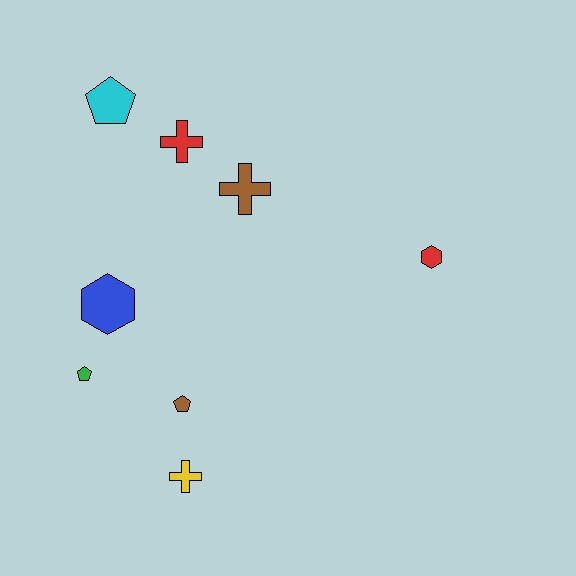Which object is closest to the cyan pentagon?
The red cross is closest to the cyan pentagon.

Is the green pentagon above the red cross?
No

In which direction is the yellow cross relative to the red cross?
The yellow cross is below the red cross.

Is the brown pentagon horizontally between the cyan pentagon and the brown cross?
Yes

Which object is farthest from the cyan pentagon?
The yellow cross is farthest from the cyan pentagon.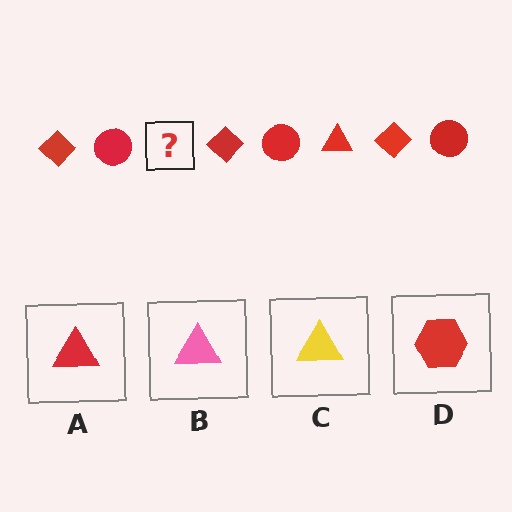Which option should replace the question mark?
Option A.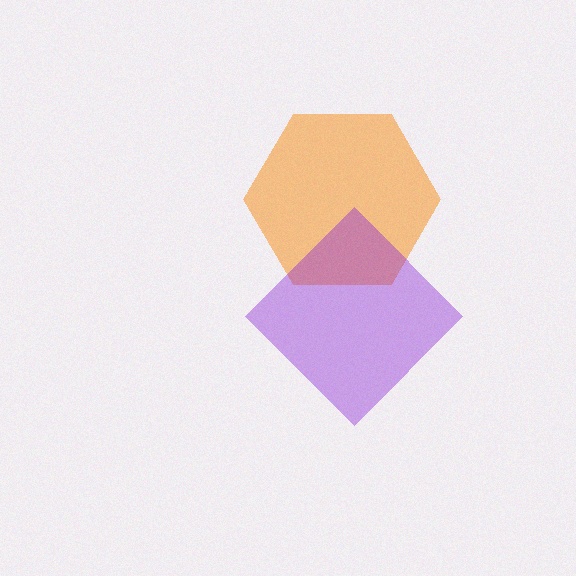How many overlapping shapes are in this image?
There are 2 overlapping shapes in the image.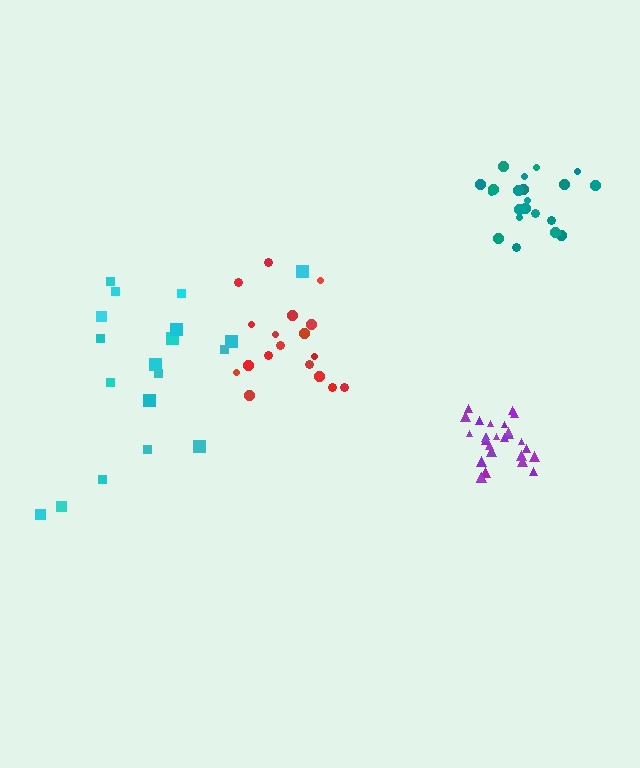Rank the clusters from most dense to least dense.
purple, teal, red, cyan.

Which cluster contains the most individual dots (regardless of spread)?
Purple (27).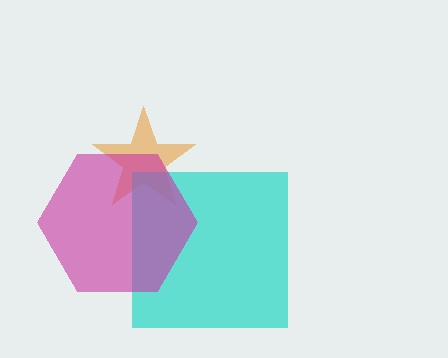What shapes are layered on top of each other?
The layered shapes are: an orange star, a cyan square, a magenta hexagon.